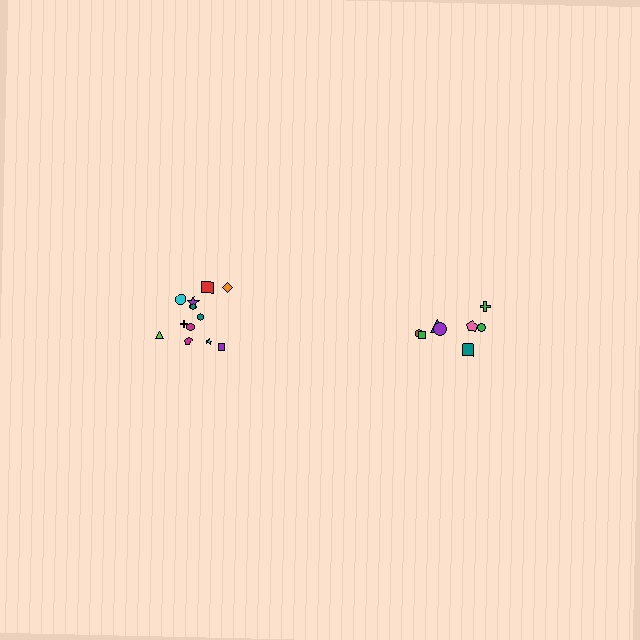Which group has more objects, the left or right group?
The left group.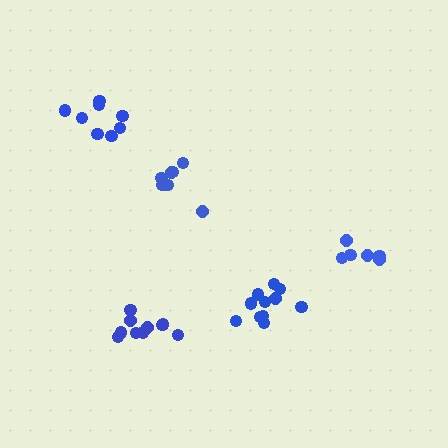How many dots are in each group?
Group 1: 7 dots, Group 2: 11 dots, Group 3: 10 dots, Group 4: 6 dots, Group 5: 8 dots (42 total).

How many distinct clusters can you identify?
There are 5 distinct clusters.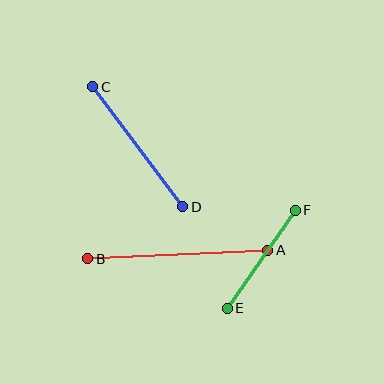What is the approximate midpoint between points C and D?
The midpoint is at approximately (138, 147) pixels.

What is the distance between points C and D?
The distance is approximately 150 pixels.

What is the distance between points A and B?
The distance is approximately 180 pixels.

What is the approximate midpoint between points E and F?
The midpoint is at approximately (261, 259) pixels.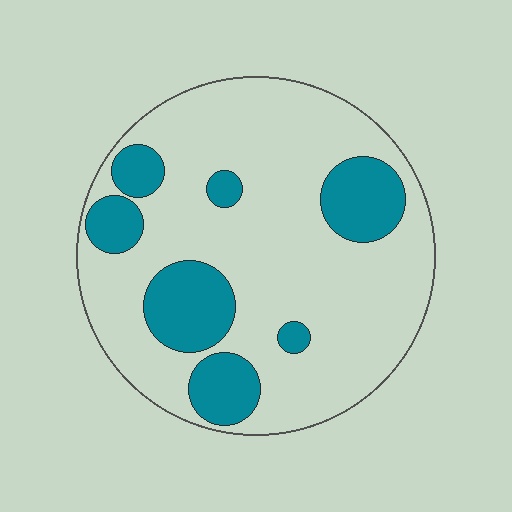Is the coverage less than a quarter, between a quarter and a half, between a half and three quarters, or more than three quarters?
Less than a quarter.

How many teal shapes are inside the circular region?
7.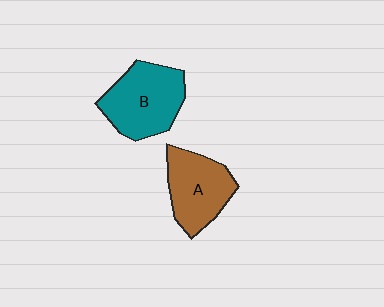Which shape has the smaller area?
Shape A (brown).